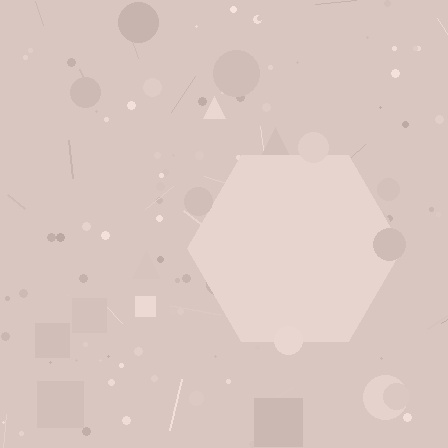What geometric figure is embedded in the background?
A hexagon is embedded in the background.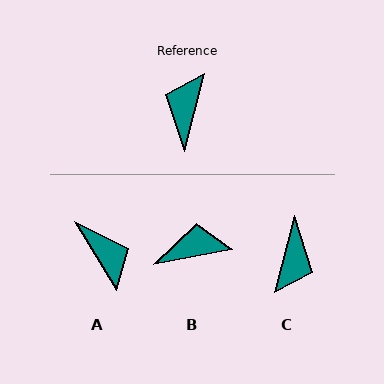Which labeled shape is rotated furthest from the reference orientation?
C, about 179 degrees away.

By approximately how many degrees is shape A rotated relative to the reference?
Approximately 135 degrees clockwise.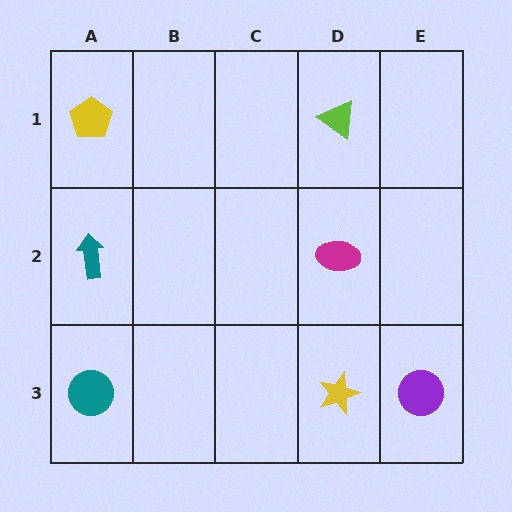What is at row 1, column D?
A lime triangle.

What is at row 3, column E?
A purple circle.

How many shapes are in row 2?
2 shapes.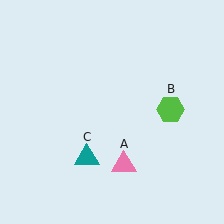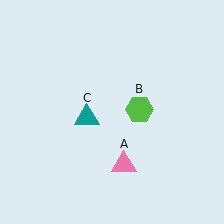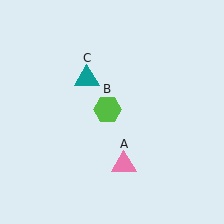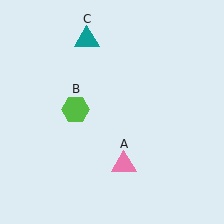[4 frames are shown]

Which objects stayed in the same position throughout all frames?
Pink triangle (object A) remained stationary.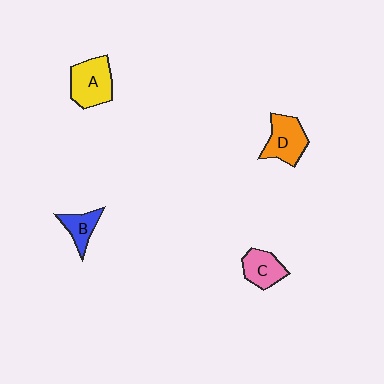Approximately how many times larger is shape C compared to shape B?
Approximately 1.3 times.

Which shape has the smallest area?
Shape B (blue).